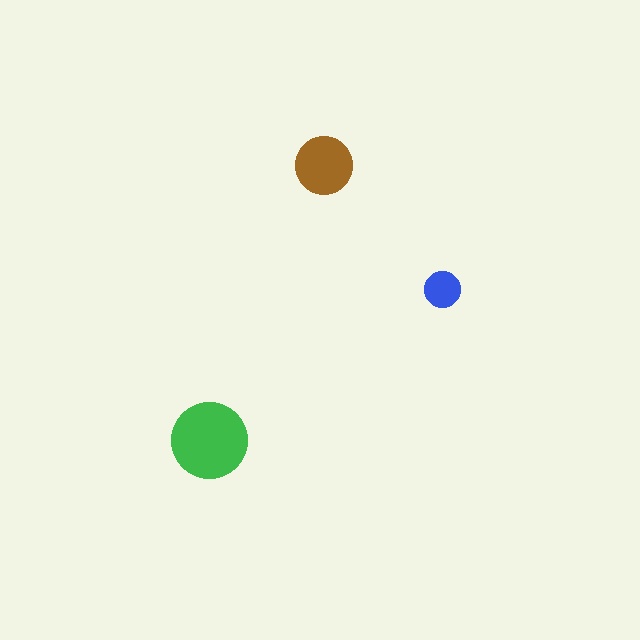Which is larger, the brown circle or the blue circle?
The brown one.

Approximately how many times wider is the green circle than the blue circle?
About 2 times wider.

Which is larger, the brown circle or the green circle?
The green one.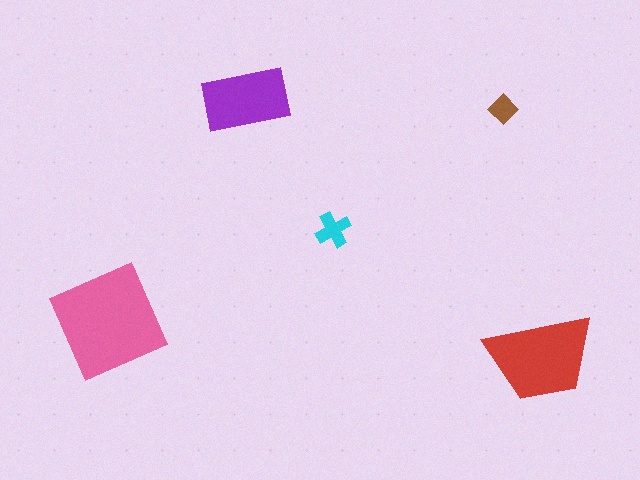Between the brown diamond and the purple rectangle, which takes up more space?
The purple rectangle.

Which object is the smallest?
The brown diamond.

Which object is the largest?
The pink square.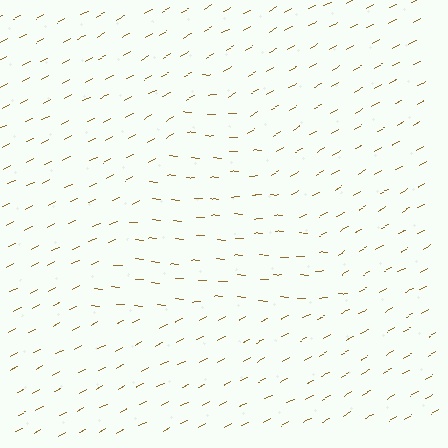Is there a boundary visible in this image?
Yes, there is a texture boundary formed by a change in line orientation.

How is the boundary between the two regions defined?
The boundary is defined purely by a change in line orientation (approximately 32 degrees difference). All lines are the same color and thickness.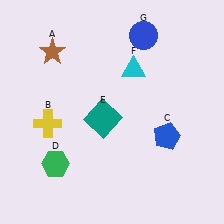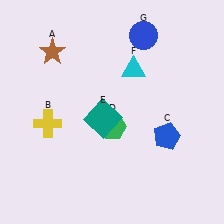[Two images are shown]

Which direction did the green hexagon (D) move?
The green hexagon (D) moved right.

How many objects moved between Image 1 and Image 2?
1 object moved between the two images.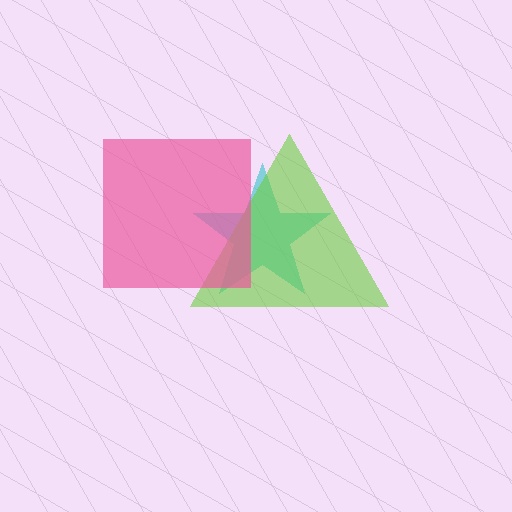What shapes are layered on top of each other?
The layered shapes are: a cyan star, a lime triangle, a pink square.